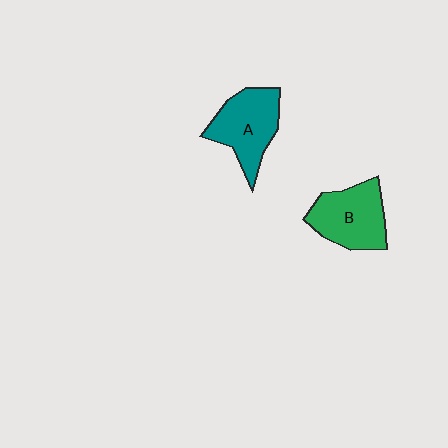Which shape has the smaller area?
Shape A (teal).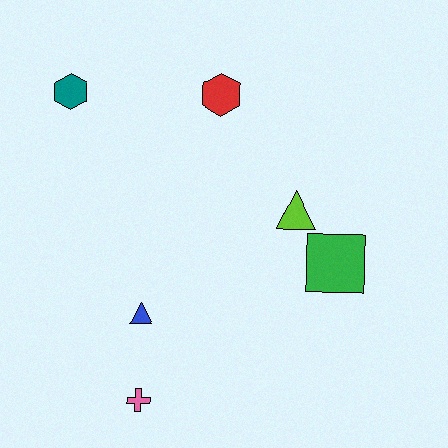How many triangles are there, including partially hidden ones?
There are 2 triangles.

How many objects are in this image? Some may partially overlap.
There are 6 objects.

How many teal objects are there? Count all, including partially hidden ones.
There is 1 teal object.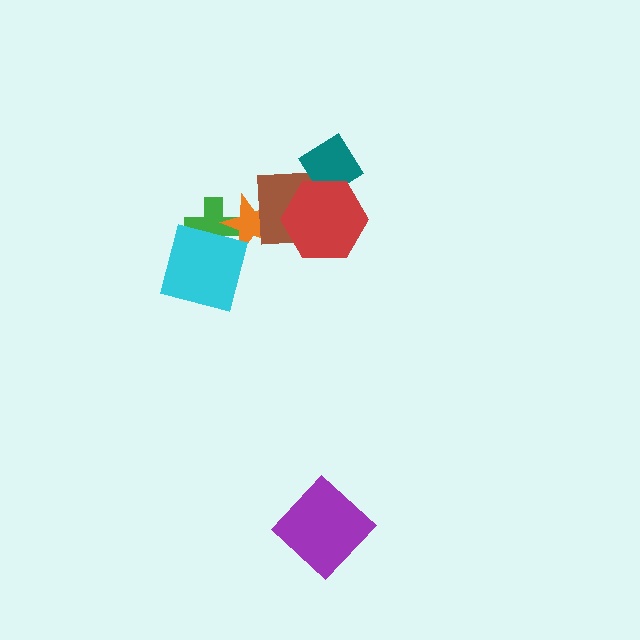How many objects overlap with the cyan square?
1 object overlaps with the cyan square.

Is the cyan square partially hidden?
No, no other shape covers it.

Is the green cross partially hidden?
Yes, it is partially covered by another shape.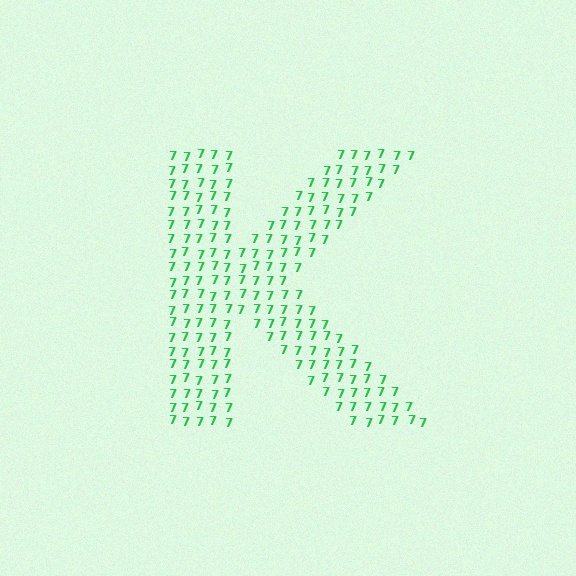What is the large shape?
The large shape is the letter K.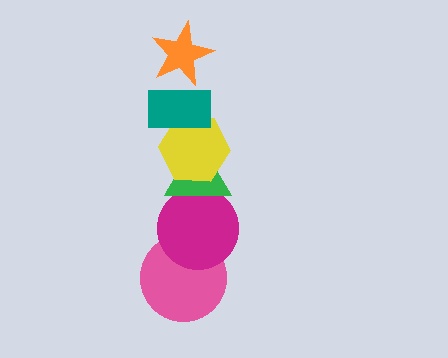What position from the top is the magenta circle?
The magenta circle is 5th from the top.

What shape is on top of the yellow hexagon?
The teal rectangle is on top of the yellow hexagon.